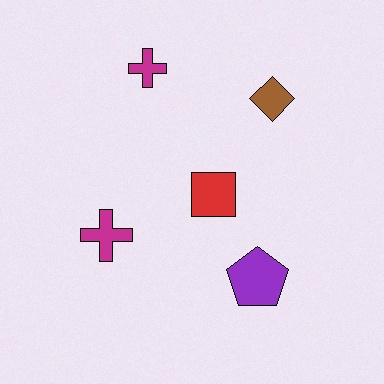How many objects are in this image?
There are 5 objects.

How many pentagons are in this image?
There is 1 pentagon.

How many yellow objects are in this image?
There are no yellow objects.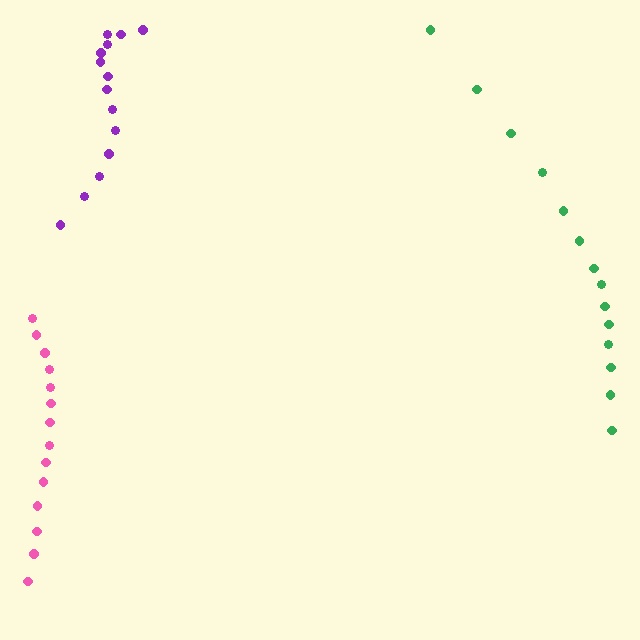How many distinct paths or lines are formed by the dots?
There are 3 distinct paths.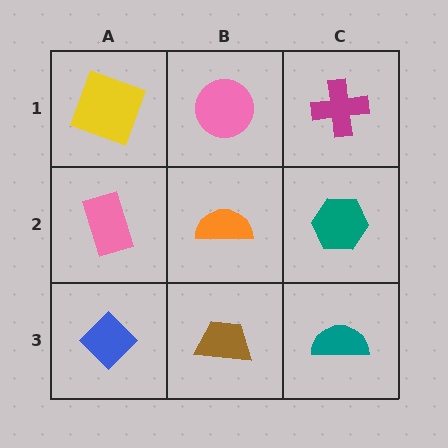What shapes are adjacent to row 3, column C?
A teal hexagon (row 2, column C), a brown trapezoid (row 3, column B).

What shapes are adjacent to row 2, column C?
A magenta cross (row 1, column C), a teal semicircle (row 3, column C), an orange semicircle (row 2, column B).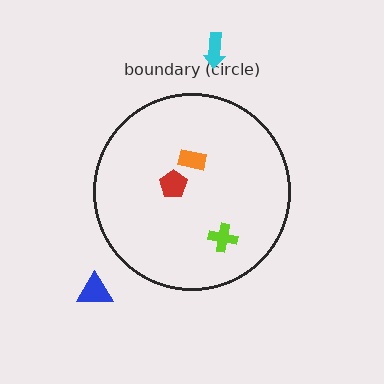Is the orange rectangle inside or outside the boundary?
Inside.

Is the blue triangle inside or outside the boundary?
Outside.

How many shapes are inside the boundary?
3 inside, 2 outside.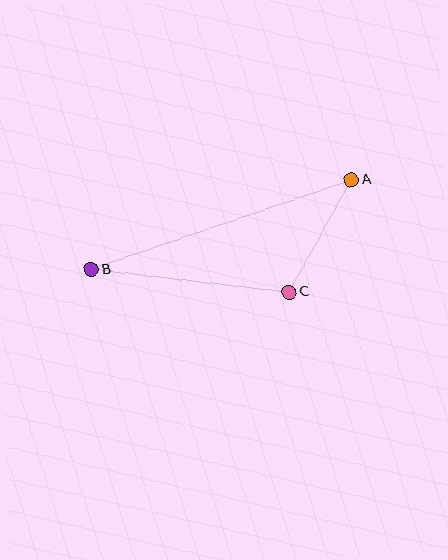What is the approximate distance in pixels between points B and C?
The distance between B and C is approximately 199 pixels.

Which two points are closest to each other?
Points A and C are closest to each other.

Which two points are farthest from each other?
Points A and B are farthest from each other.